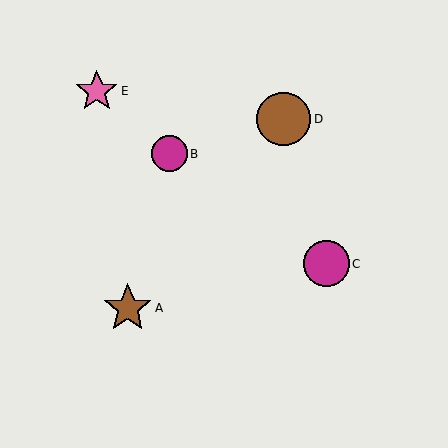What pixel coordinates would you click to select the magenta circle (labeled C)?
Click at (326, 264) to select the magenta circle C.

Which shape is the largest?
The brown circle (labeled D) is the largest.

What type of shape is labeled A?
Shape A is a brown star.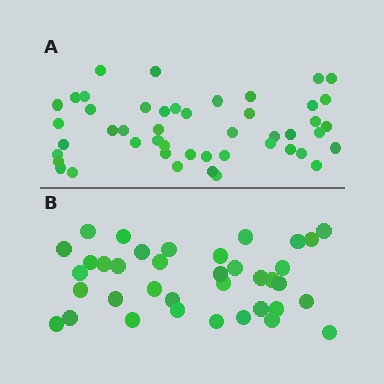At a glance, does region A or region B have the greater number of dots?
Region A (the top region) has more dots.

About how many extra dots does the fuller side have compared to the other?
Region A has roughly 10 or so more dots than region B.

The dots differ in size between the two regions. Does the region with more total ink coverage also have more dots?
No. Region B has more total ink coverage because its dots are larger, but region A actually contains more individual dots. Total area can be misleading — the number of items is what matters here.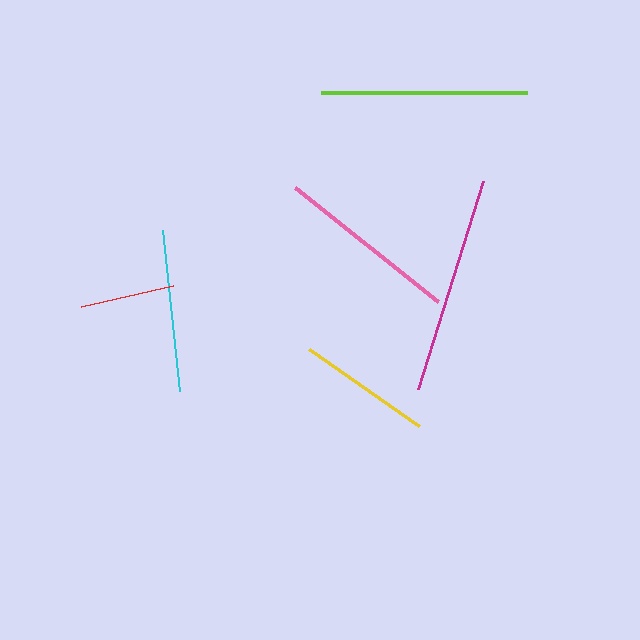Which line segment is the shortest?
The red line is the shortest at approximately 95 pixels.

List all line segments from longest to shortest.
From longest to shortest: magenta, lime, pink, cyan, yellow, red.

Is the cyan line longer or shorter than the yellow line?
The cyan line is longer than the yellow line.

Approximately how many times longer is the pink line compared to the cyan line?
The pink line is approximately 1.1 times the length of the cyan line.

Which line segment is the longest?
The magenta line is the longest at approximately 218 pixels.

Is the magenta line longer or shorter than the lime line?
The magenta line is longer than the lime line.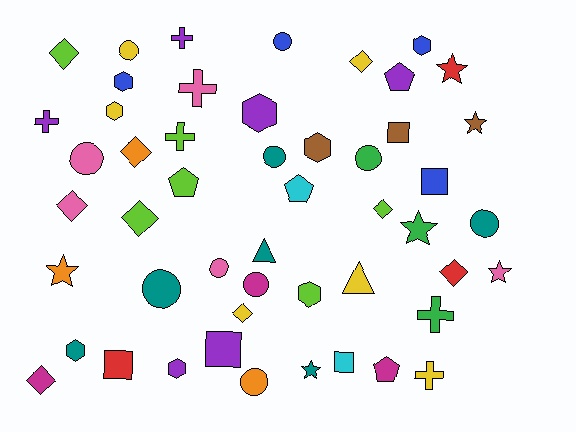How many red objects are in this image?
There are 3 red objects.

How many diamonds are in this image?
There are 9 diamonds.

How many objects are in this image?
There are 50 objects.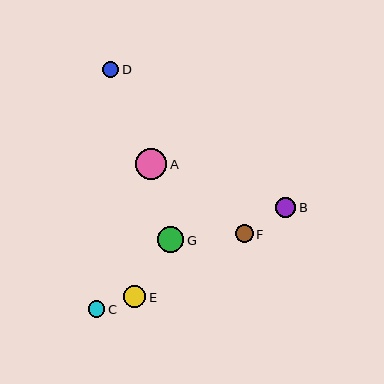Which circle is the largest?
Circle A is the largest with a size of approximately 31 pixels.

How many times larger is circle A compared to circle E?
Circle A is approximately 1.4 times the size of circle E.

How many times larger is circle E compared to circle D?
Circle E is approximately 1.4 times the size of circle D.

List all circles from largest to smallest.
From largest to smallest: A, G, E, B, F, C, D.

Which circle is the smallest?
Circle D is the smallest with a size of approximately 16 pixels.